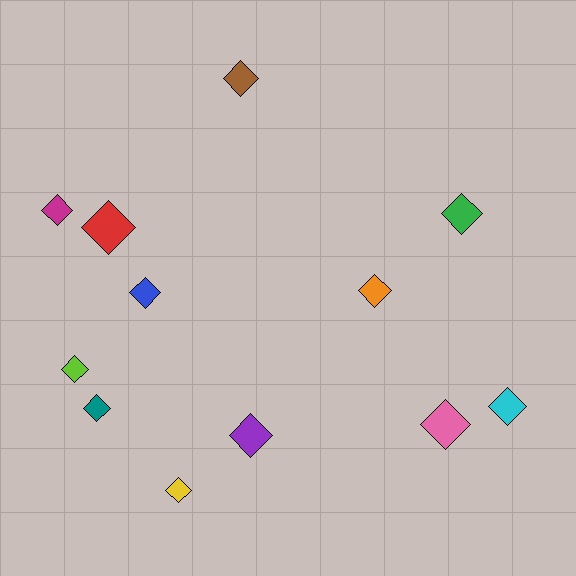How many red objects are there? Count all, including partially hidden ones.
There is 1 red object.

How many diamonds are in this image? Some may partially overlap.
There are 12 diamonds.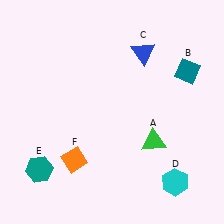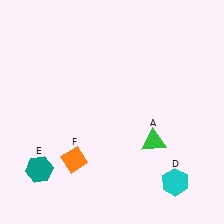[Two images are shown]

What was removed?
The teal diamond (B), the blue triangle (C) were removed in Image 2.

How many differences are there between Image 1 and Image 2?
There are 2 differences between the two images.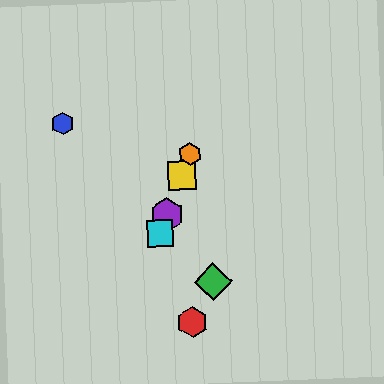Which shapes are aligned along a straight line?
The yellow square, the purple hexagon, the orange hexagon, the cyan square are aligned along a straight line.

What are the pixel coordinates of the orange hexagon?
The orange hexagon is at (190, 154).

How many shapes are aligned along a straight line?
4 shapes (the yellow square, the purple hexagon, the orange hexagon, the cyan square) are aligned along a straight line.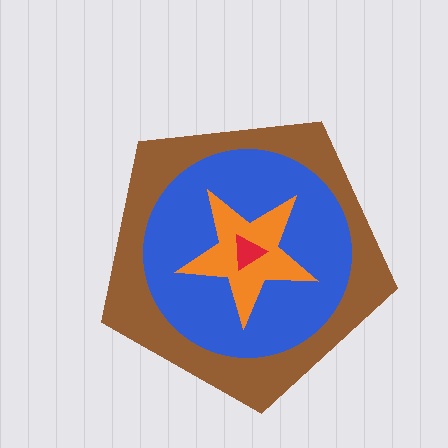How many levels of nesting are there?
4.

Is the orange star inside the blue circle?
Yes.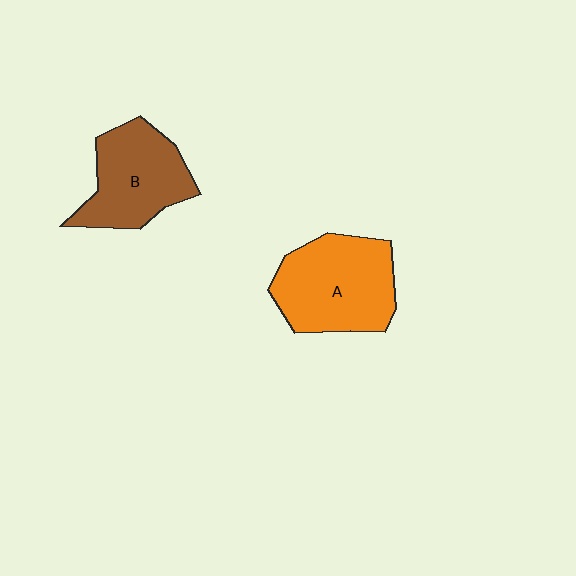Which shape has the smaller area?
Shape B (brown).